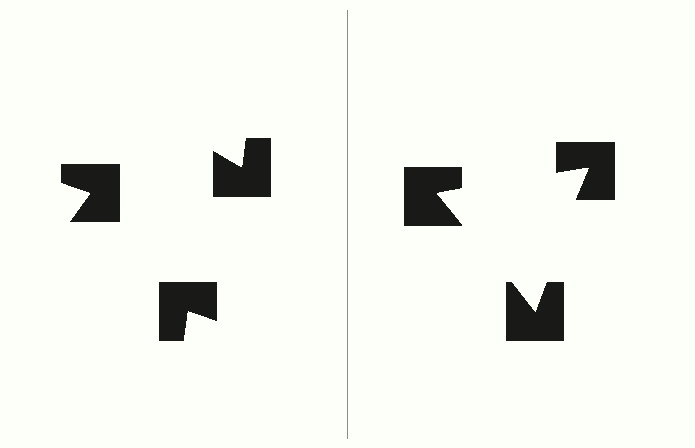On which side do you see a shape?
An illusory triangle appears on the right side. On the left side the wedge cuts are rotated, so no coherent shape forms.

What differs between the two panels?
The notched squares are positioned identically on both sides; only the wedge orientations differ. On the right they align to a triangle; on the left they are misaligned.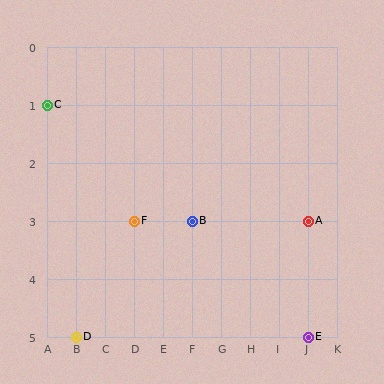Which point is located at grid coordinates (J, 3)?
Point A is at (J, 3).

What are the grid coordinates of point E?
Point E is at grid coordinates (J, 5).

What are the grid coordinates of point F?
Point F is at grid coordinates (D, 3).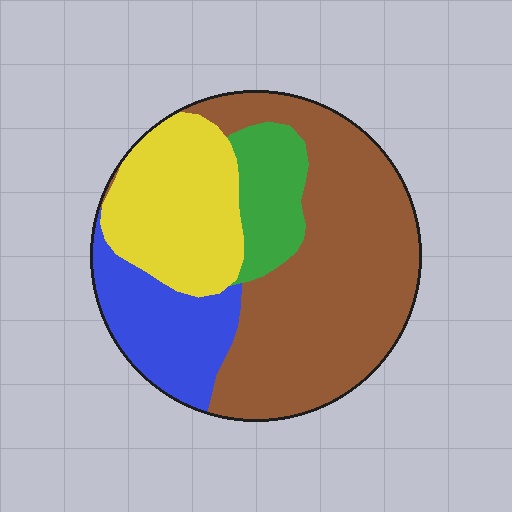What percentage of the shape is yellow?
Yellow takes up about one quarter (1/4) of the shape.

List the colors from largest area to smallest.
From largest to smallest: brown, yellow, blue, green.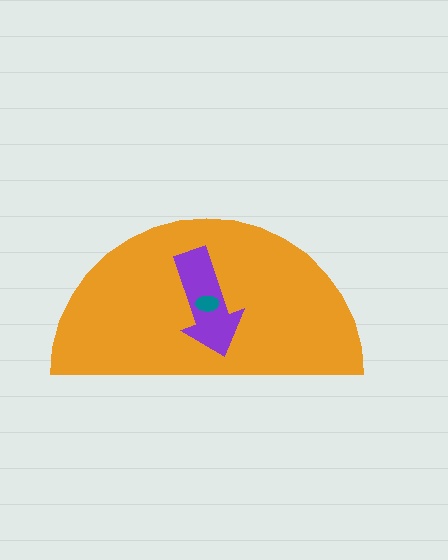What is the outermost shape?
The orange semicircle.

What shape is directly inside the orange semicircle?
The purple arrow.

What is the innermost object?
The teal ellipse.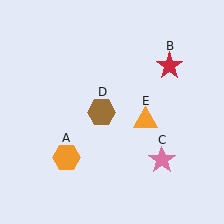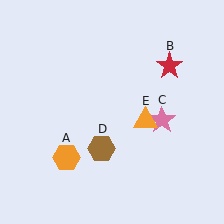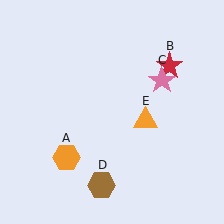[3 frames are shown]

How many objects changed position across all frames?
2 objects changed position: pink star (object C), brown hexagon (object D).